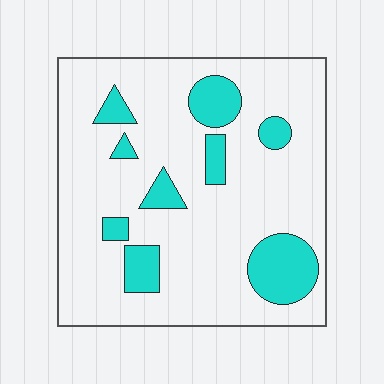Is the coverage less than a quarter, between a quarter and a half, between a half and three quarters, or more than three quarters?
Less than a quarter.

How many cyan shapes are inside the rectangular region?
9.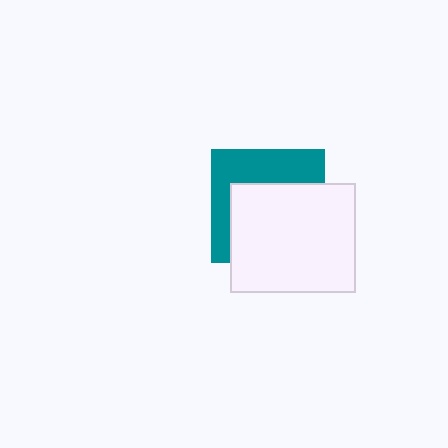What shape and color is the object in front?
The object in front is a white rectangle.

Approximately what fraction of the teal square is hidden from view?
Roughly 59% of the teal square is hidden behind the white rectangle.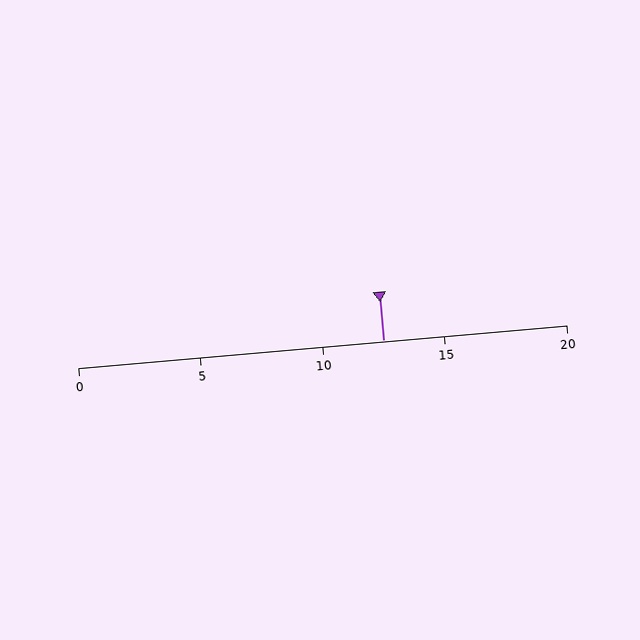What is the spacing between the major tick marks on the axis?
The major ticks are spaced 5 apart.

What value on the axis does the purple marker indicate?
The marker indicates approximately 12.5.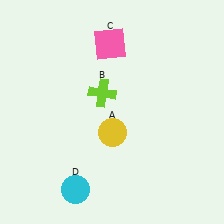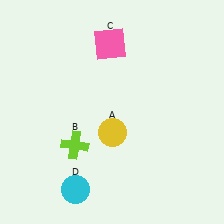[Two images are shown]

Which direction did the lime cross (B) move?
The lime cross (B) moved down.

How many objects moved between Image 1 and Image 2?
1 object moved between the two images.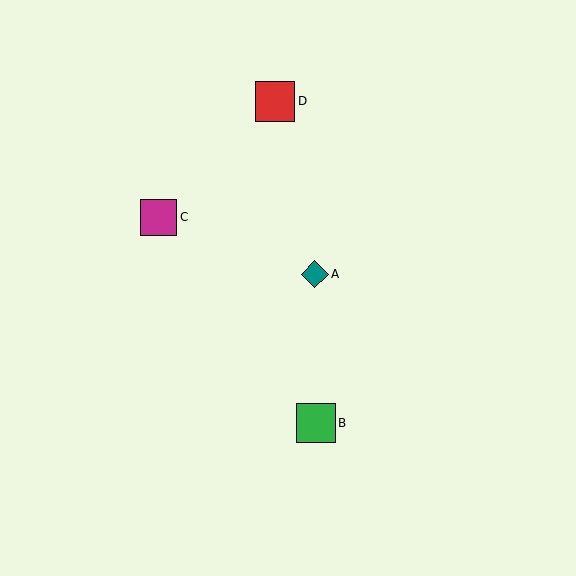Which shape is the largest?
The red square (labeled D) is the largest.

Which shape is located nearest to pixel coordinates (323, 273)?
The teal diamond (labeled A) at (315, 274) is nearest to that location.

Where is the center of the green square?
The center of the green square is at (316, 423).